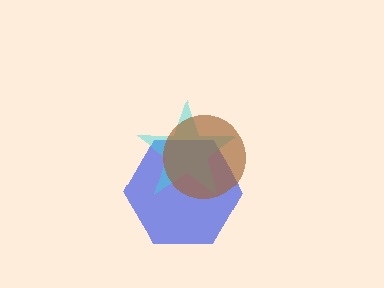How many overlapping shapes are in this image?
There are 3 overlapping shapes in the image.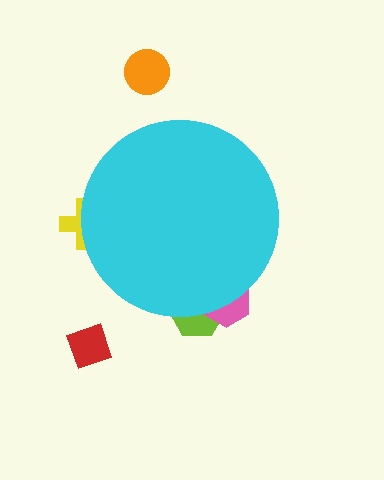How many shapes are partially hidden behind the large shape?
3 shapes are partially hidden.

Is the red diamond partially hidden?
No, the red diamond is fully visible.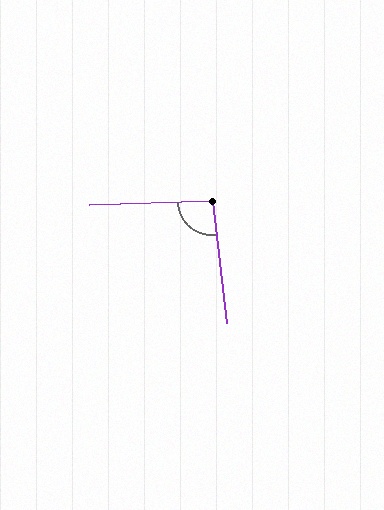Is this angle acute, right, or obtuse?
It is obtuse.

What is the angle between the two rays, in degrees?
Approximately 95 degrees.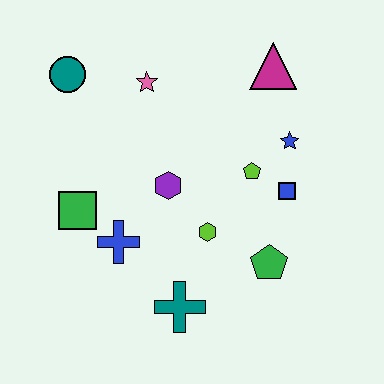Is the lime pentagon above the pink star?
No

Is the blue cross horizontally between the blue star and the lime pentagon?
No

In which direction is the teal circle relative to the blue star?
The teal circle is to the left of the blue star.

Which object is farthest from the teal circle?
The green pentagon is farthest from the teal circle.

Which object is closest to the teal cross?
The lime hexagon is closest to the teal cross.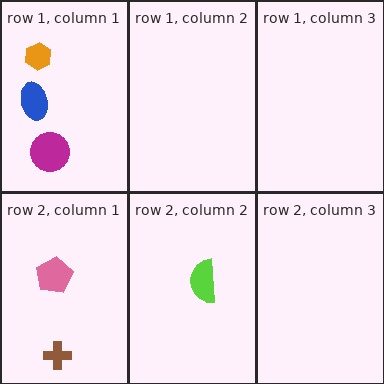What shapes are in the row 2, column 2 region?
The lime semicircle.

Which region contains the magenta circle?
The row 1, column 1 region.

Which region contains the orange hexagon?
The row 1, column 1 region.